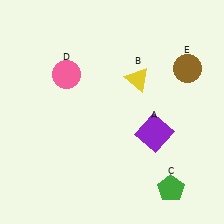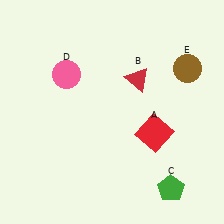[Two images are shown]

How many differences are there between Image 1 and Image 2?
There are 2 differences between the two images.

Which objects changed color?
A changed from purple to red. B changed from yellow to red.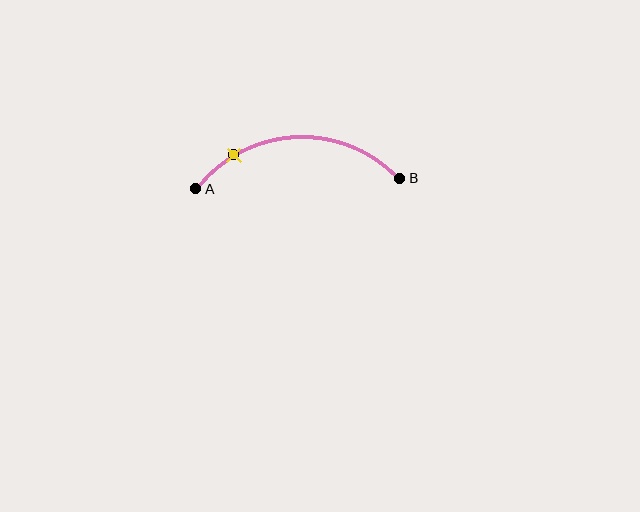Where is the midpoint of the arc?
The arc midpoint is the point on the curve farthest from the straight line joining A and B. It sits above that line.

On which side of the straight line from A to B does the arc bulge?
The arc bulges above the straight line connecting A and B.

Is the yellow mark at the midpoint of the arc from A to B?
No. The yellow mark lies on the arc but is closer to endpoint A. The arc midpoint would be at the point on the curve equidistant along the arc from both A and B.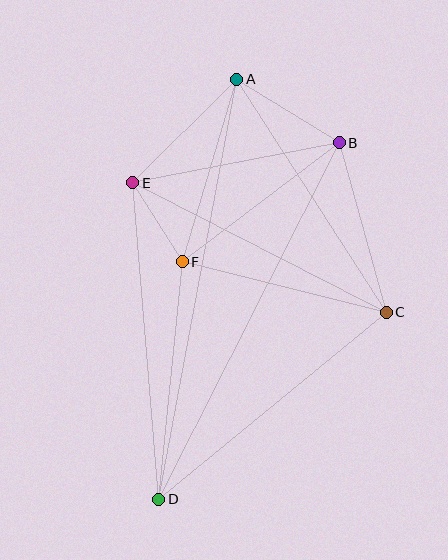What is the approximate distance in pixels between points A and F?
The distance between A and F is approximately 190 pixels.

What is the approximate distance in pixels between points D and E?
The distance between D and E is approximately 318 pixels.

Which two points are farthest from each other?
Points A and D are farthest from each other.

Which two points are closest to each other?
Points E and F are closest to each other.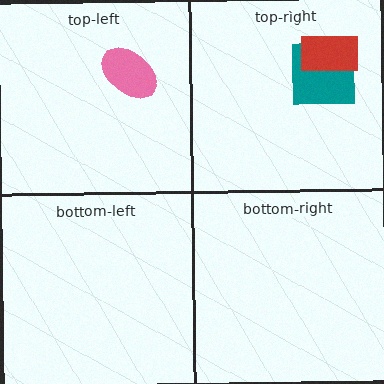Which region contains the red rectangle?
The top-right region.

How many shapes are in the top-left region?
1.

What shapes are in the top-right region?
The teal square, the red rectangle.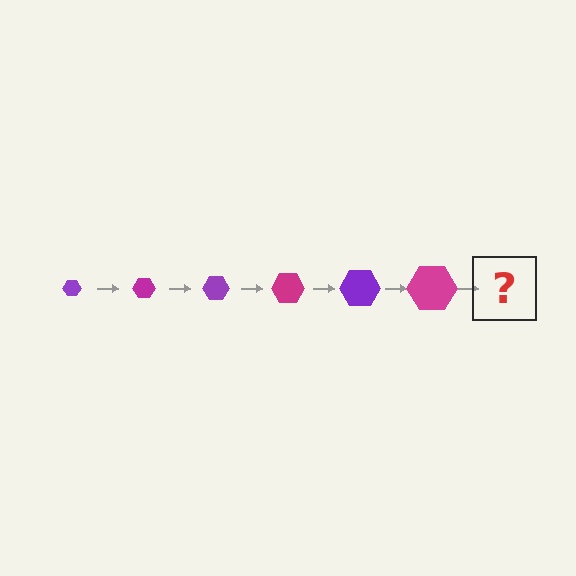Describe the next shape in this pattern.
It should be a purple hexagon, larger than the previous one.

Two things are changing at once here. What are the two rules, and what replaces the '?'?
The two rules are that the hexagon grows larger each step and the color cycles through purple and magenta. The '?' should be a purple hexagon, larger than the previous one.